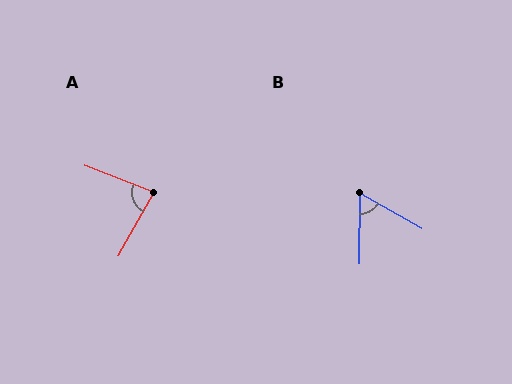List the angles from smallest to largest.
B (61°), A (82°).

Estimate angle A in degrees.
Approximately 82 degrees.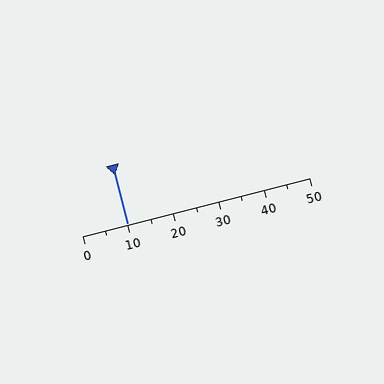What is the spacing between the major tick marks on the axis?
The major ticks are spaced 10 apart.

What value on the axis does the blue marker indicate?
The marker indicates approximately 10.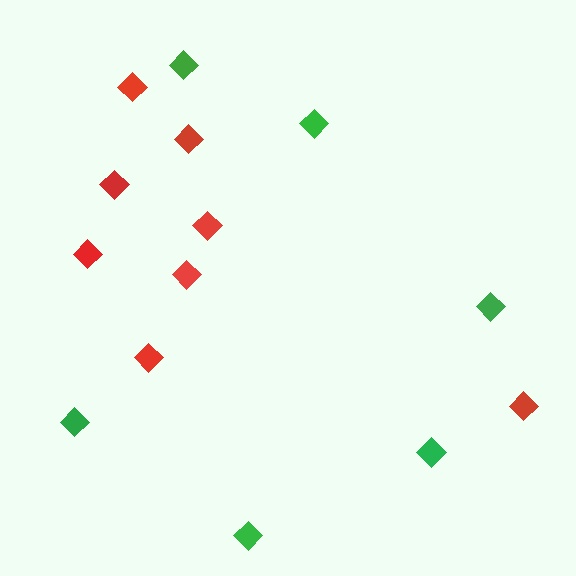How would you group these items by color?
There are 2 groups: one group of green diamonds (6) and one group of red diamonds (8).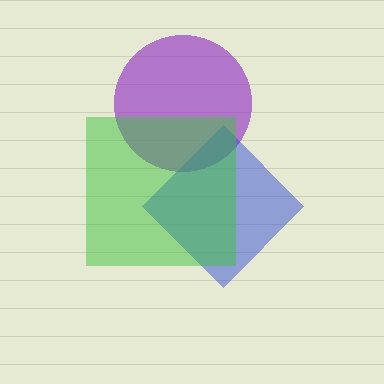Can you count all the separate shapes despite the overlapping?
Yes, there are 3 separate shapes.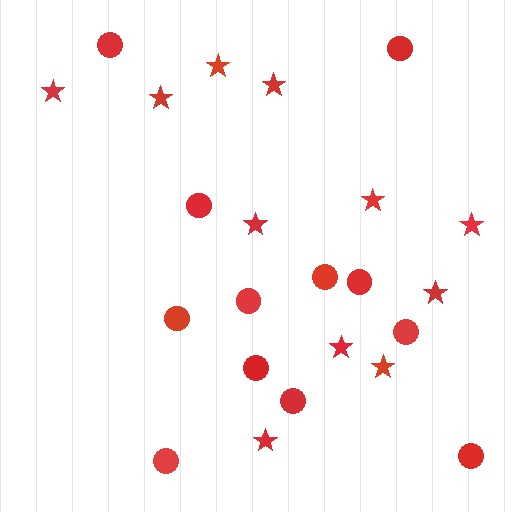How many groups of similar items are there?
There are 2 groups: one group of circles (12) and one group of stars (11).